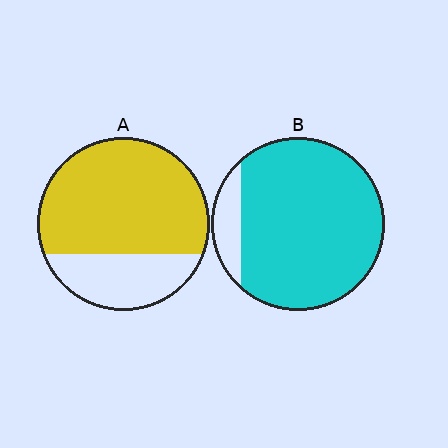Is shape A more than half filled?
Yes.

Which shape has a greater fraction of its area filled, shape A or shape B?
Shape B.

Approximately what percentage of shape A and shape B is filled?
A is approximately 70% and B is approximately 90%.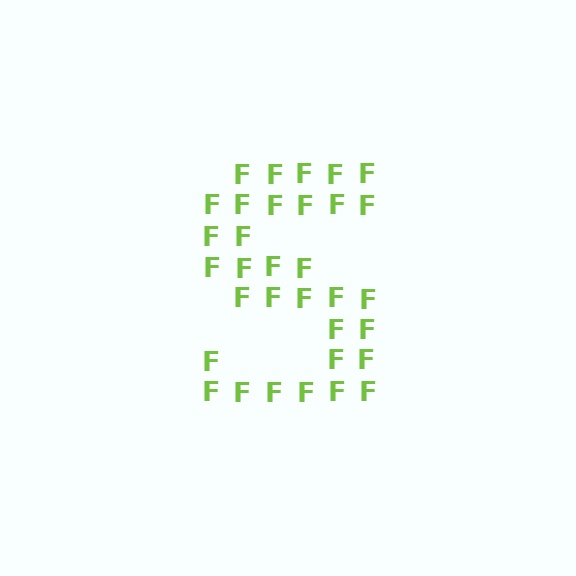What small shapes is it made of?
It is made of small letter F's.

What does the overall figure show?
The overall figure shows the letter S.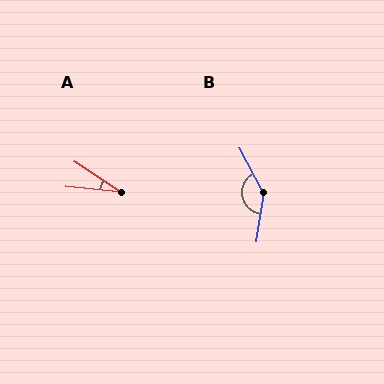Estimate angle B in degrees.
Approximately 144 degrees.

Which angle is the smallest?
A, at approximately 27 degrees.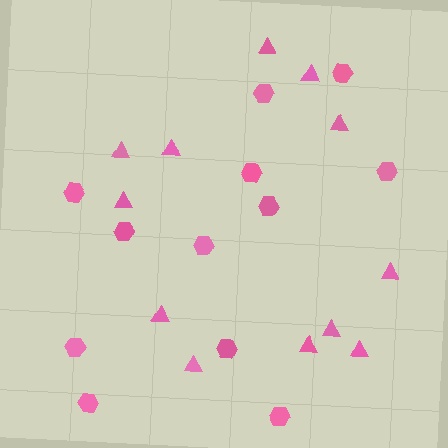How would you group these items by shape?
There are 2 groups: one group of triangles (12) and one group of hexagons (12).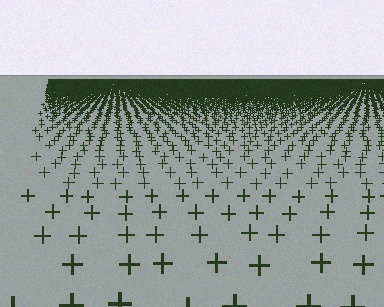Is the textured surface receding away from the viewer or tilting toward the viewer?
The surface is receding away from the viewer. Texture elements get smaller and denser toward the top.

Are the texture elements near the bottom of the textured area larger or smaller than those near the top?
Larger. Near the bottom, elements are closer to the viewer and appear at a bigger on-screen size.